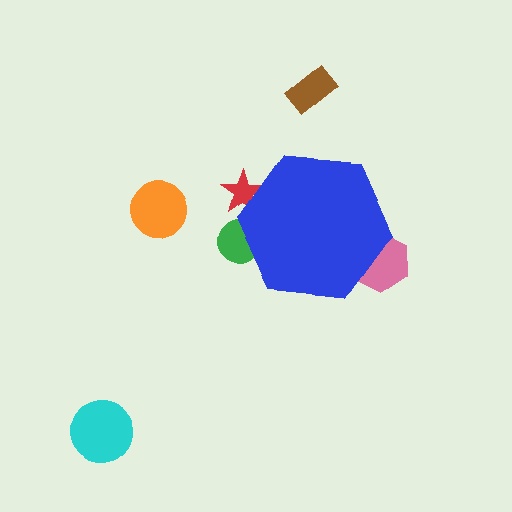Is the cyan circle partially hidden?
No, the cyan circle is fully visible.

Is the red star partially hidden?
Yes, the red star is partially hidden behind the blue hexagon.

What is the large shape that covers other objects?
A blue hexagon.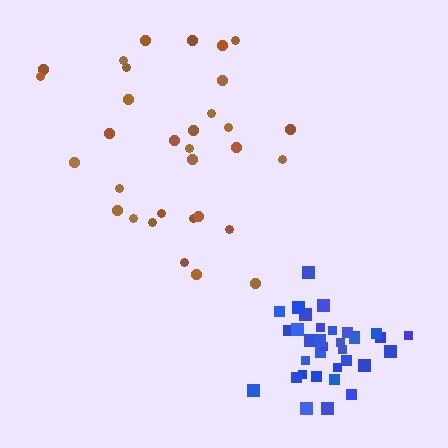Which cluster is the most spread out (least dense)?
Brown.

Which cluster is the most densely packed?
Blue.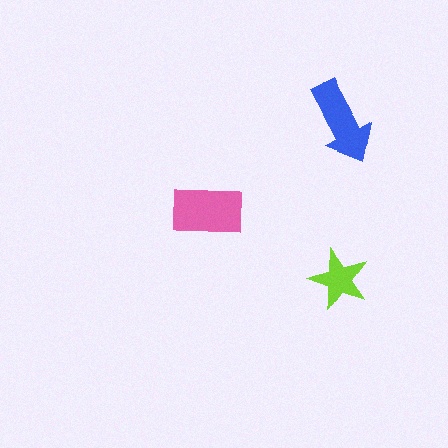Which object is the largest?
The pink rectangle.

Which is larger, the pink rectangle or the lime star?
The pink rectangle.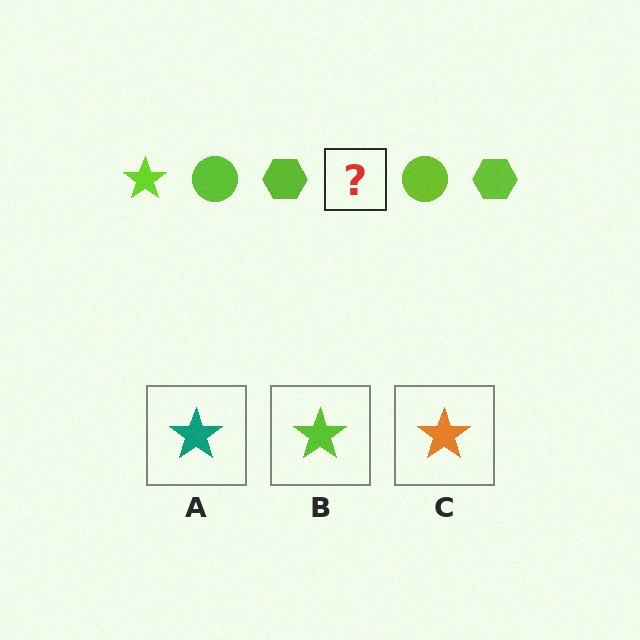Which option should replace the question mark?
Option B.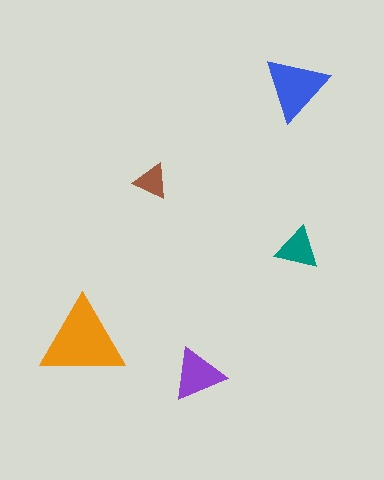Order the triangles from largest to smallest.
the orange one, the blue one, the purple one, the teal one, the brown one.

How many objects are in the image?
There are 5 objects in the image.